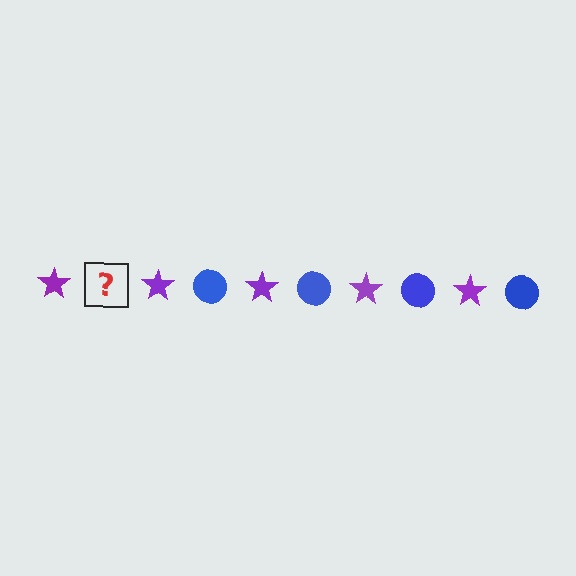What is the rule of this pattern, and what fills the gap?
The rule is that the pattern alternates between purple star and blue circle. The gap should be filled with a blue circle.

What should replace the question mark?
The question mark should be replaced with a blue circle.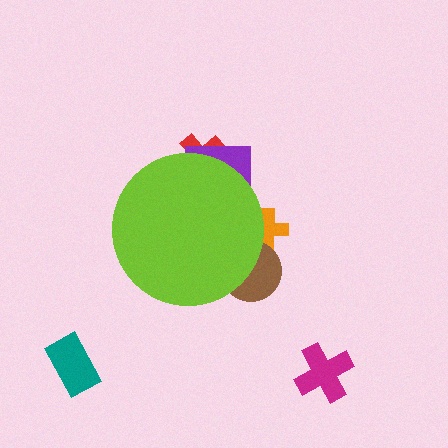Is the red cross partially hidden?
Yes, the red cross is partially hidden behind the lime circle.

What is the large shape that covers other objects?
A lime circle.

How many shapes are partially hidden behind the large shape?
4 shapes are partially hidden.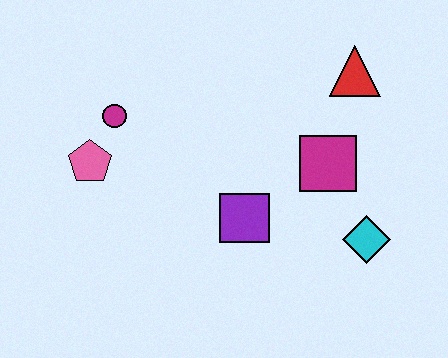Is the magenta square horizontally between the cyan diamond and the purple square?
Yes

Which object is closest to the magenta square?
The cyan diamond is closest to the magenta square.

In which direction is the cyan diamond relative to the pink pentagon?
The cyan diamond is to the right of the pink pentagon.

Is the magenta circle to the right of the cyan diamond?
No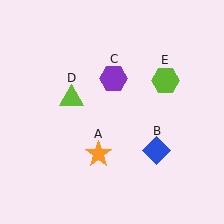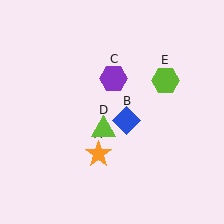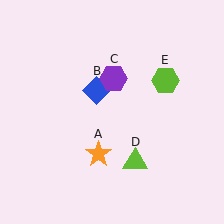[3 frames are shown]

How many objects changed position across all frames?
2 objects changed position: blue diamond (object B), lime triangle (object D).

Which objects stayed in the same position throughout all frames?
Orange star (object A) and purple hexagon (object C) and lime hexagon (object E) remained stationary.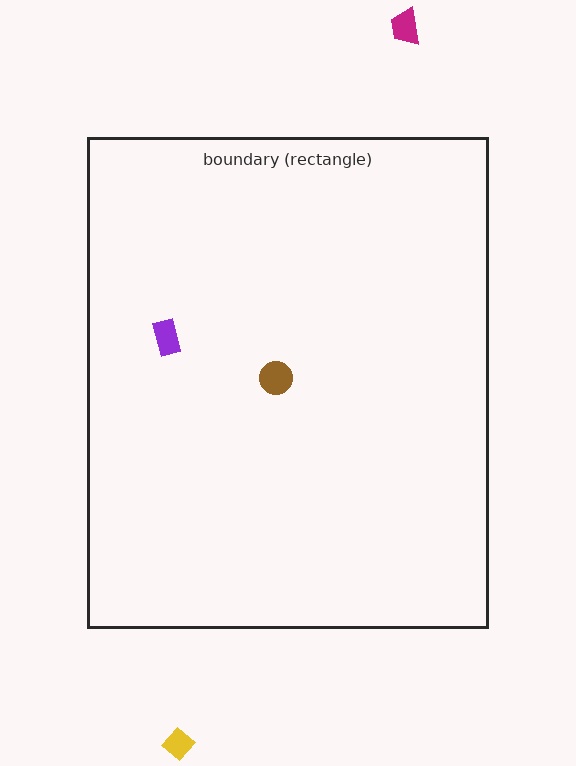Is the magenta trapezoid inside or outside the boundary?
Outside.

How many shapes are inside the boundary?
2 inside, 2 outside.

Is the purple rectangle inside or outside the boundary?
Inside.